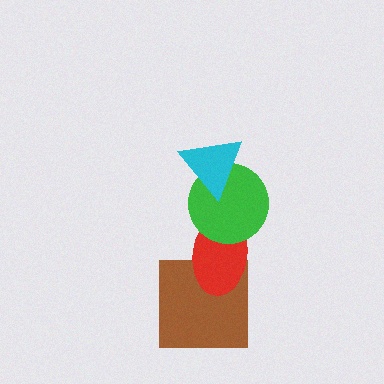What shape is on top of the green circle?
The cyan triangle is on top of the green circle.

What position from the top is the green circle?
The green circle is 2nd from the top.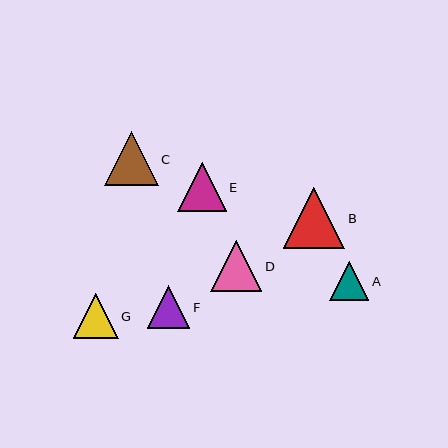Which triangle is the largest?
Triangle B is the largest with a size of approximately 61 pixels.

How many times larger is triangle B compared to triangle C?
Triangle B is approximately 1.1 times the size of triangle C.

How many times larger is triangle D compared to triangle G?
Triangle D is approximately 1.1 times the size of triangle G.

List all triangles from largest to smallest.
From largest to smallest: B, C, D, E, G, F, A.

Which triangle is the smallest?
Triangle A is the smallest with a size of approximately 39 pixels.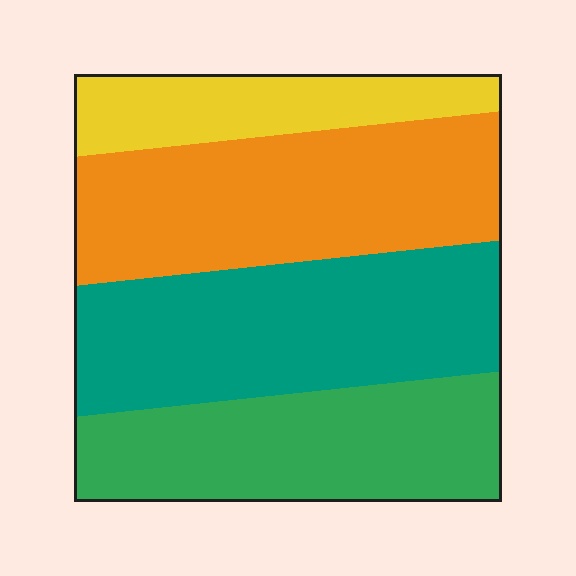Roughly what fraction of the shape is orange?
Orange covers 30% of the shape.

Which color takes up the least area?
Yellow, at roughly 15%.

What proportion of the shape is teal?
Teal takes up between a sixth and a third of the shape.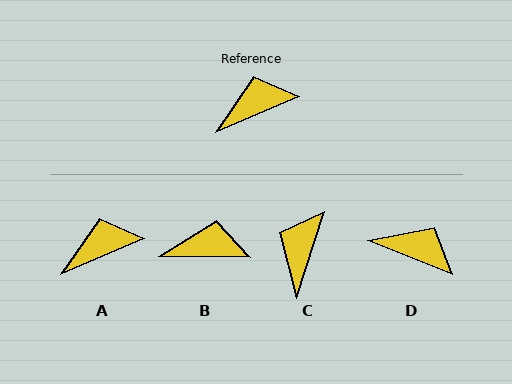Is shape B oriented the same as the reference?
No, it is off by about 24 degrees.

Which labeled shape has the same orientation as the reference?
A.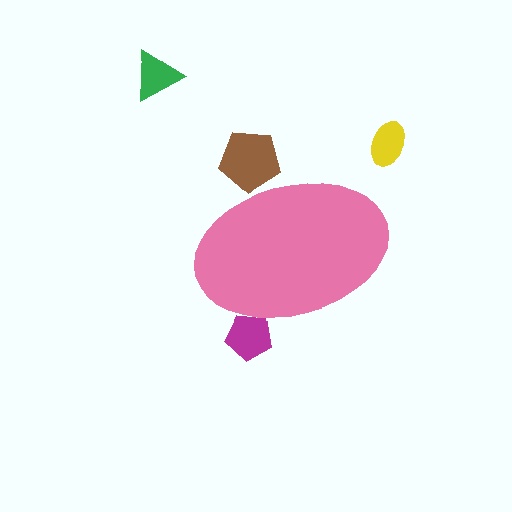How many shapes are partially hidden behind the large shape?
2 shapes are partially hidden.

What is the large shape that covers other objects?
A pink ellipse.